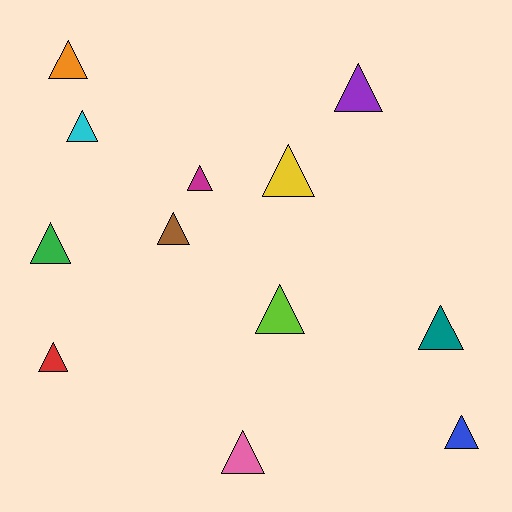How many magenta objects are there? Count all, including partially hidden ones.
There is 1 magenta object.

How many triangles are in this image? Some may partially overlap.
There are 12 triangles.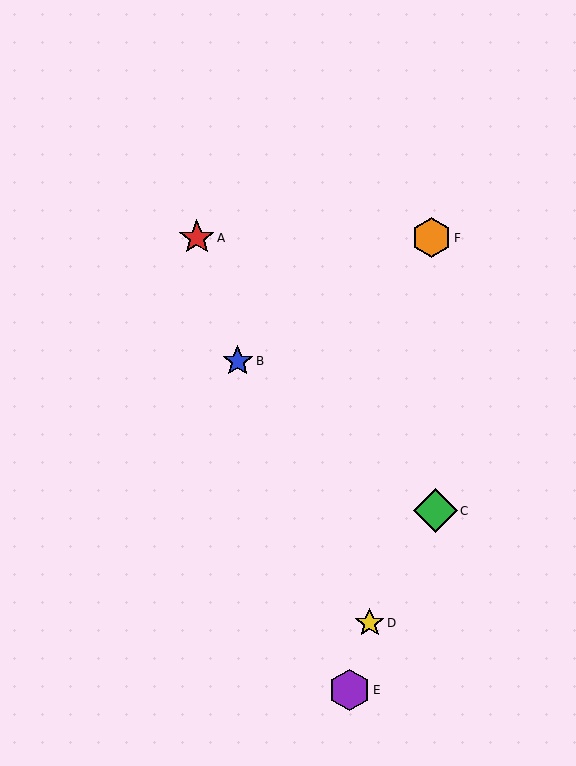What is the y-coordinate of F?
Object F is at y≈238.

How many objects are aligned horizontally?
2 objects (A, F) are aligned horizontally.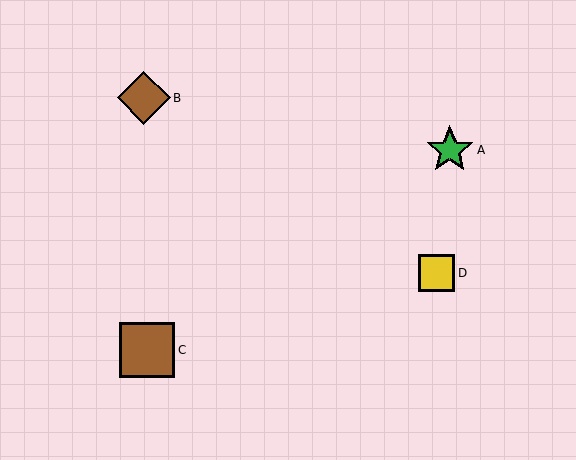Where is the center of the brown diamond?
The center of the brown diamond is at (144, 98).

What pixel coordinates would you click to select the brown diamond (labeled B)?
Click at (144, 98) to select the brown diamond B.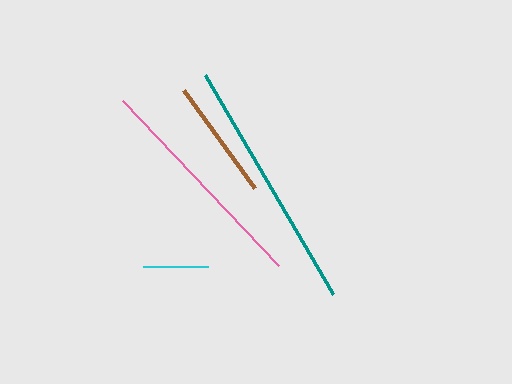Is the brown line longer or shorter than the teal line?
The teal line is longer than the brown line.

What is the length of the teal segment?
The teal segment is approximately 254 pixels long.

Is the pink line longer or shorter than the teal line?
The teal line is longer than the pink line.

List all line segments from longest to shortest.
From longest to shortest: teal, pink, brown, cyan.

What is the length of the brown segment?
The brown segment is approximately 121 pixels long.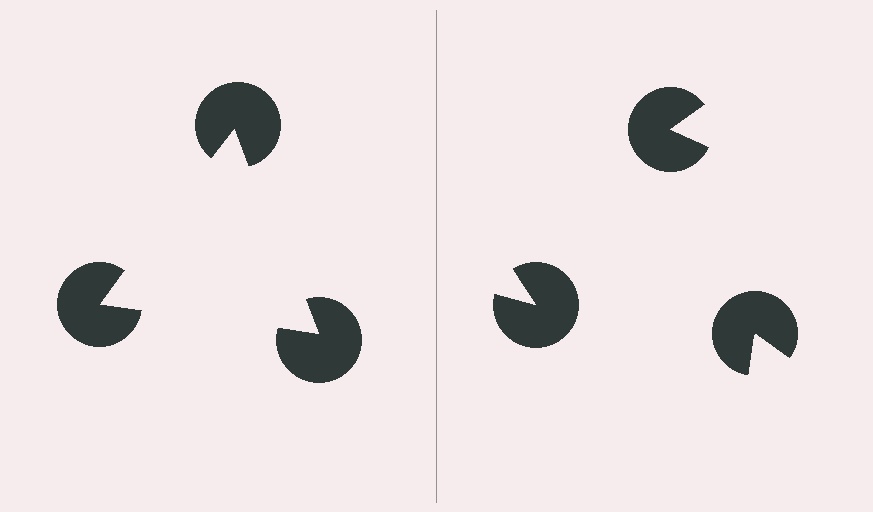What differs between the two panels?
The pac-man discs are positioned identically on both sides; only the wedge orientations differ. On the left they align to a triangle; on the right they are misaligned.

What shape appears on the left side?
An illusory triangle.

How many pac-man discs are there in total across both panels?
6 — 3 on each side.